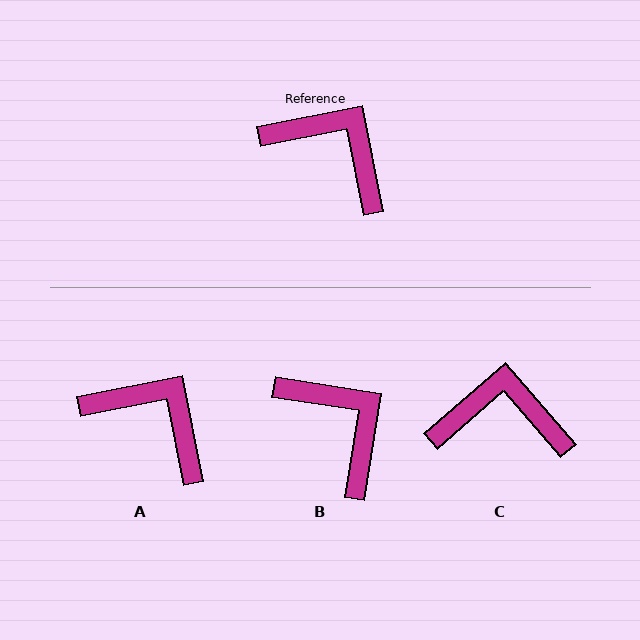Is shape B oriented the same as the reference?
No, it is off by about 20 degrees.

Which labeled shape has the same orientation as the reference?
A.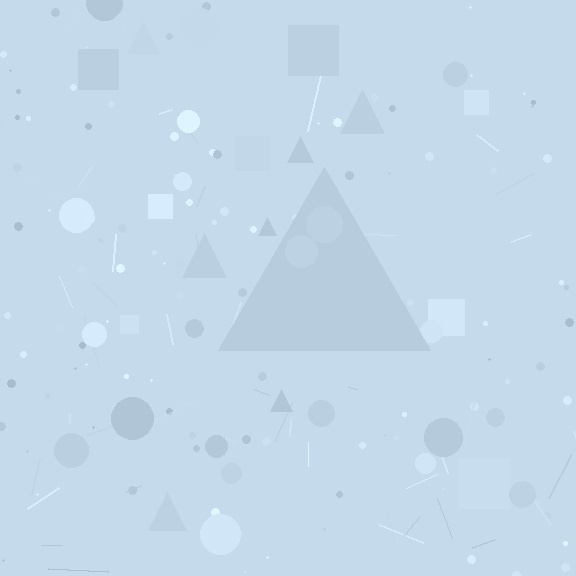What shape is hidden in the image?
A triangle is hidden in the image.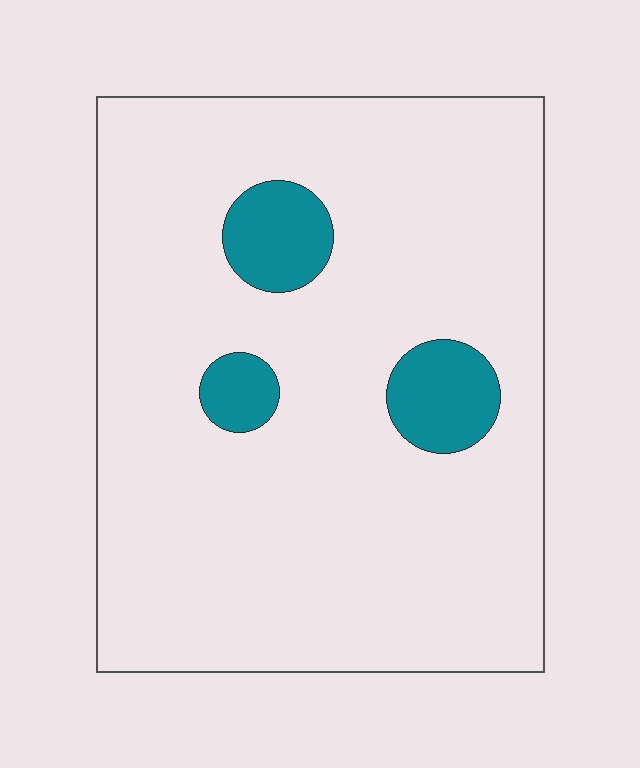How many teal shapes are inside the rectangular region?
3.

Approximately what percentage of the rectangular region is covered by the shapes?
Approximately 10%.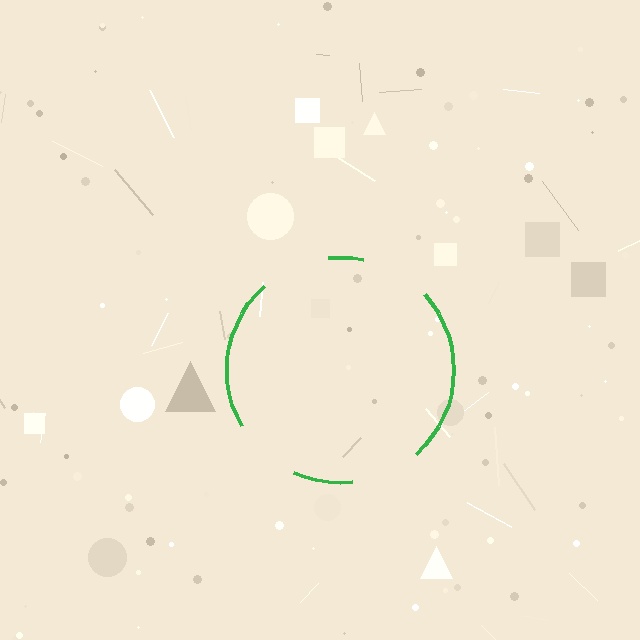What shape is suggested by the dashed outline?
The dashed outline suggests a circle.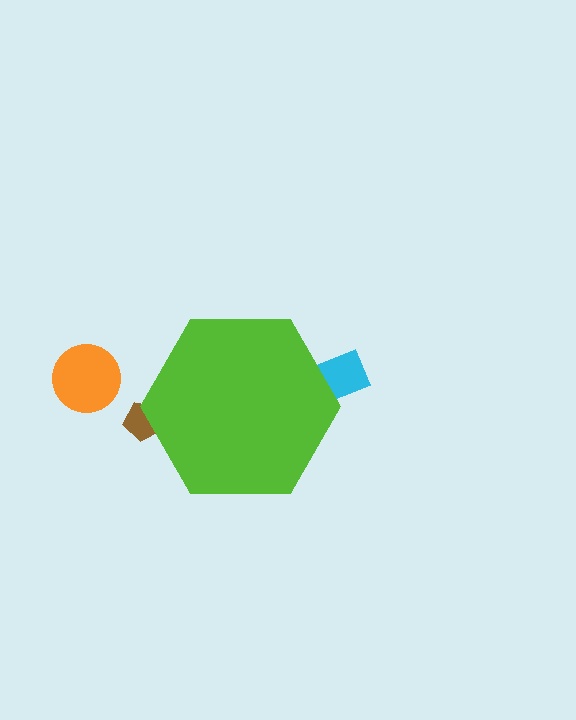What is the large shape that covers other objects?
A lime hexagon.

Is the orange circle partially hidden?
No, the orange circle is fully visible.